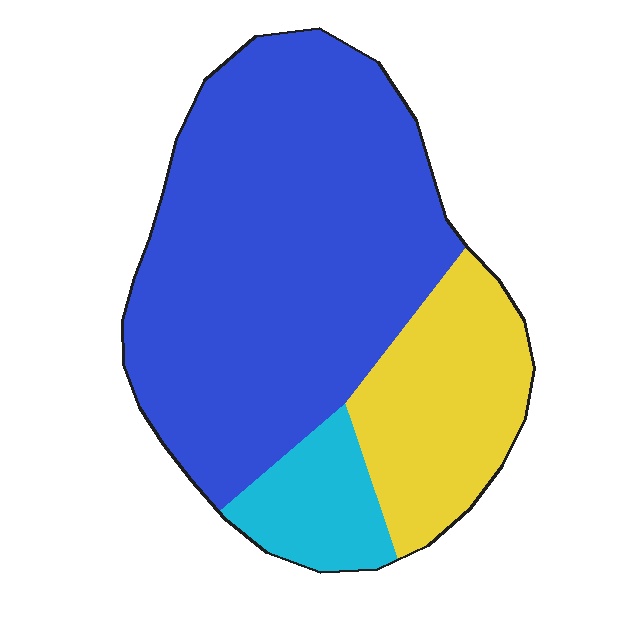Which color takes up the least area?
Cyan, at roughly 10%.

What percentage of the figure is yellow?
Yellow covers around 20% of the figure.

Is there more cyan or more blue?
Blue.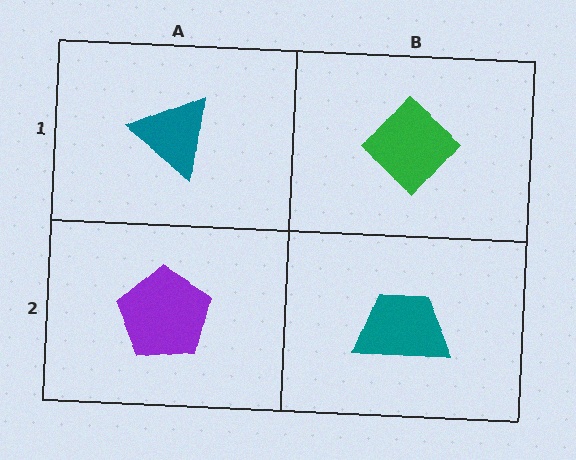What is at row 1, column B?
A green diamond.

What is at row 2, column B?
A teal trapezoid.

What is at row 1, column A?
A teal triangle.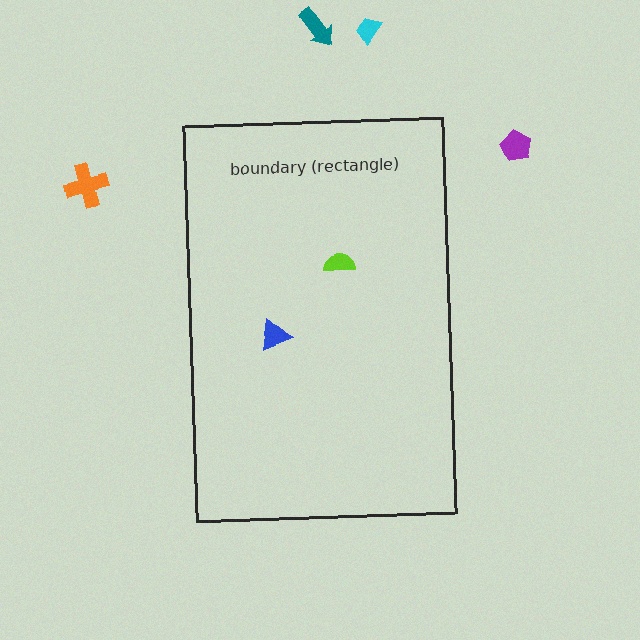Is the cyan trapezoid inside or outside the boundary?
Outside.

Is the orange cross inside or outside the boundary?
Outside.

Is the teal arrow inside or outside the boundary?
Outside.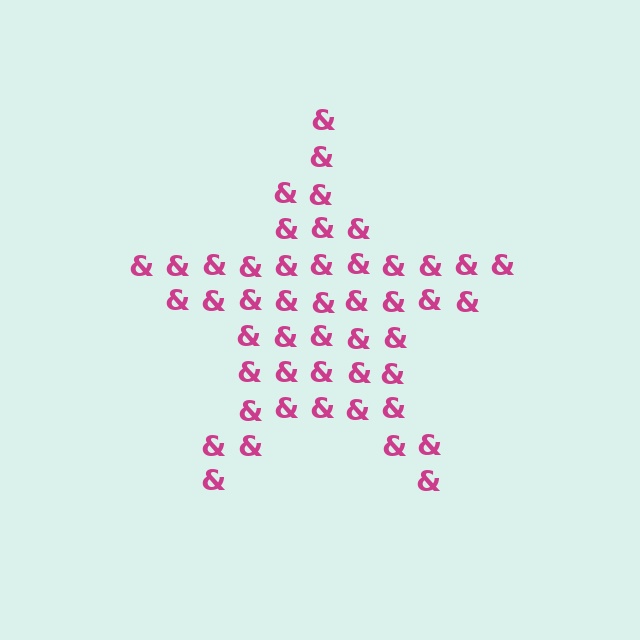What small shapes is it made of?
It is made of small ampersands.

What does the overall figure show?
The overall figure shows a star.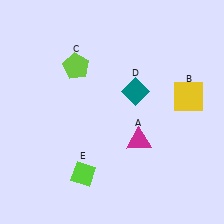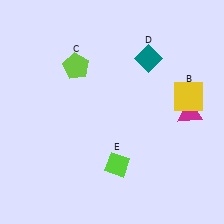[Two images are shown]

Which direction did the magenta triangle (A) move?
The magenta triangle (A) moved right.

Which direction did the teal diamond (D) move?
The teal diamond (D) moved up.